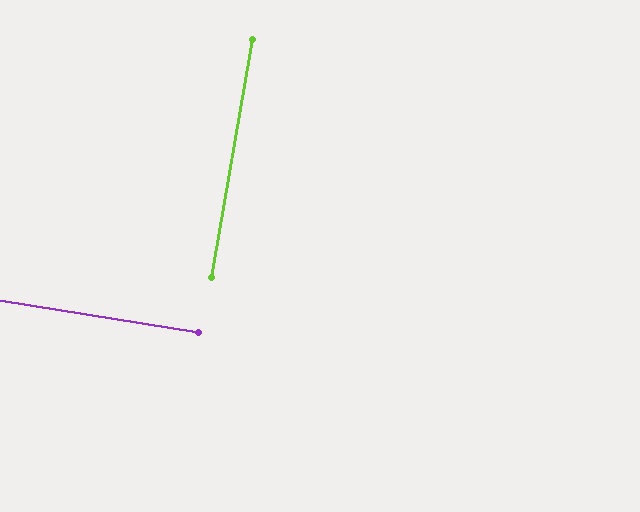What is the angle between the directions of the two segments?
Approximately 89 degrees.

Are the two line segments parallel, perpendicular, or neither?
Perpendicular — they meet at approximately 89°.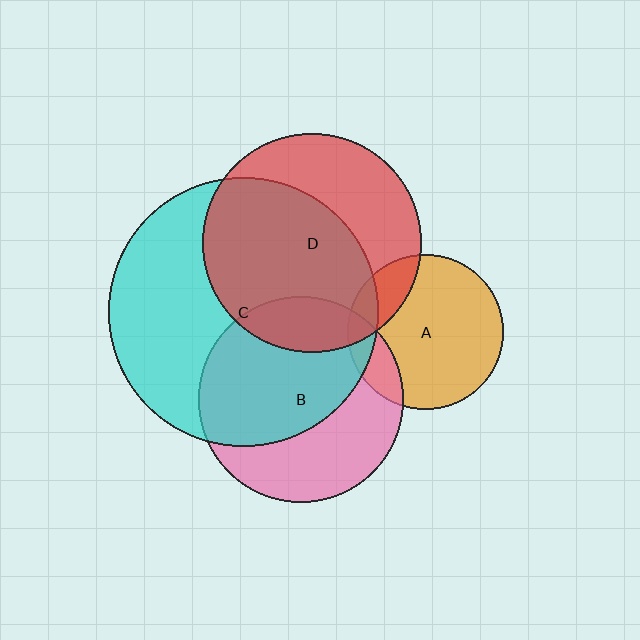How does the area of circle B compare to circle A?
Approximately 1.8 times.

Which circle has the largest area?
Circle C (cyan).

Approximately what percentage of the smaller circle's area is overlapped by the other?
Approximately 15%.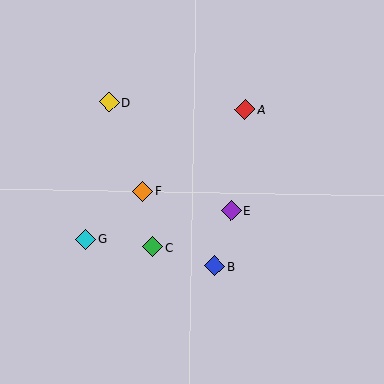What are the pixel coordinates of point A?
Point A is at (245, 110).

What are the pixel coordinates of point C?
Point C is at (153, 247).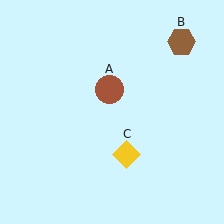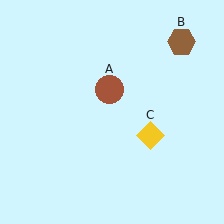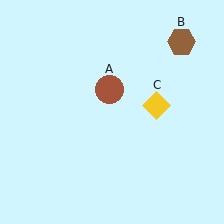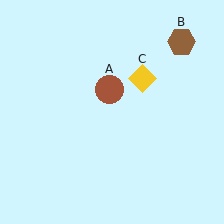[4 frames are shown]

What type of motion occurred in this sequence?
The yellow diamond (object C) rotated counterclockwise around the center of the scene.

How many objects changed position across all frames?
1 object changed position: yellow diamond (object C).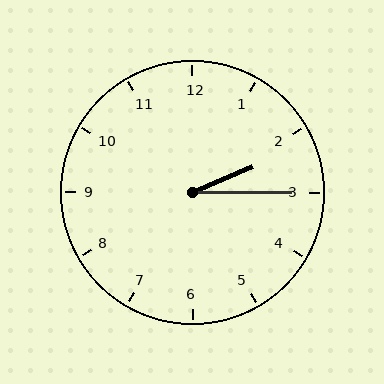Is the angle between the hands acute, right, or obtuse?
It is acute.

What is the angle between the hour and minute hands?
Approximately 22 degrees.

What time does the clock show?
2:15.